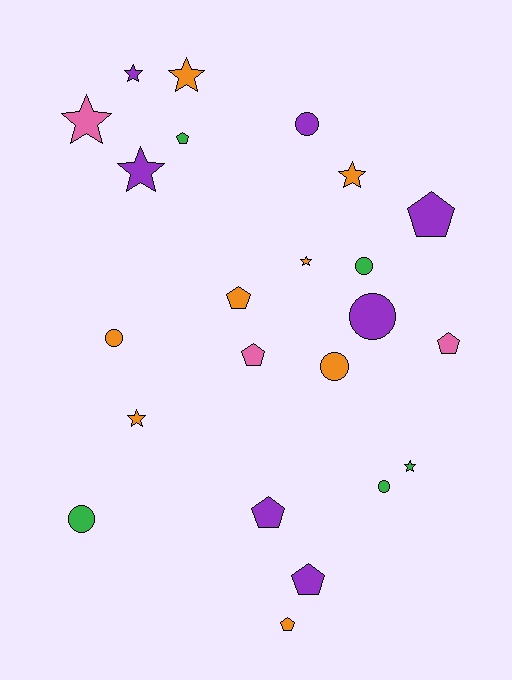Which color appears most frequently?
Orange, with 8 objects.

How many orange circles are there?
There are 2 orange circles.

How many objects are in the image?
There are 23 objects.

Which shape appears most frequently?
Pentagon, with 8 objects.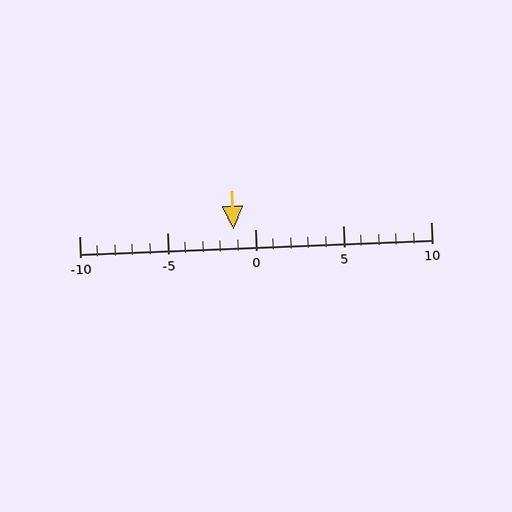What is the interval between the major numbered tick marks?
The major tick marks are spaced 5 units apart.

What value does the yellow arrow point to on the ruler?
The yellow arrow points to approximately -1.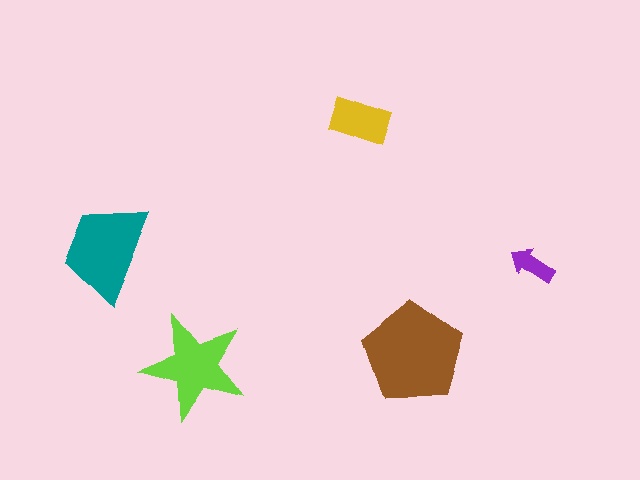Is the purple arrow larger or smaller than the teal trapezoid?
Smaller.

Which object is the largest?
The brown pentagon.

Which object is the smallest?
The purple arrow.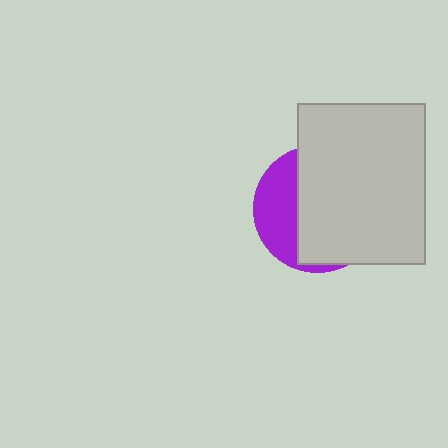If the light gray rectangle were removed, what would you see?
You would see the complete purple circle.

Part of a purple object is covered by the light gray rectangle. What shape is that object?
It is a circle.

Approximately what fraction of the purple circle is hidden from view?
Roughly 67% of the purple circle is hidden behind the light gray rectangle.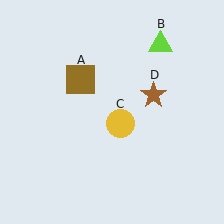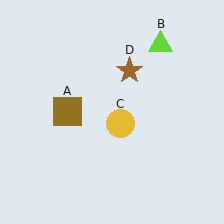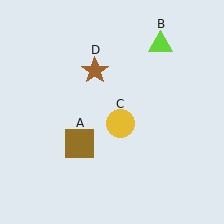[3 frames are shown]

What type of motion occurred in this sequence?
The brown square (object A), brown star (object D) rotated counterclockwise around the center of the scene.